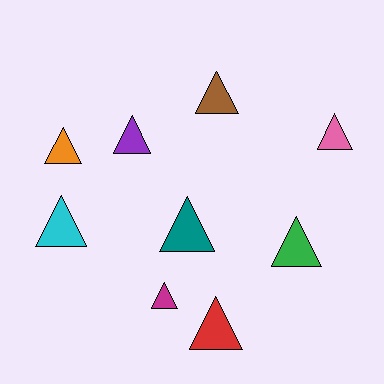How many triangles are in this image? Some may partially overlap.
There are 9 triangles.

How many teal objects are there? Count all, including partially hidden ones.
There is 1 teal object.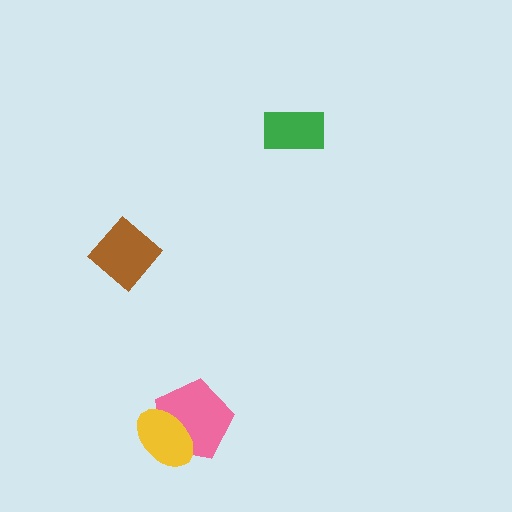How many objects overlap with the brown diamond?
0 objects overlap with the brown diamond.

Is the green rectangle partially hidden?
No, no other shape covers it.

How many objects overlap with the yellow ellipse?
1 object overlaps with the yellow ellipse.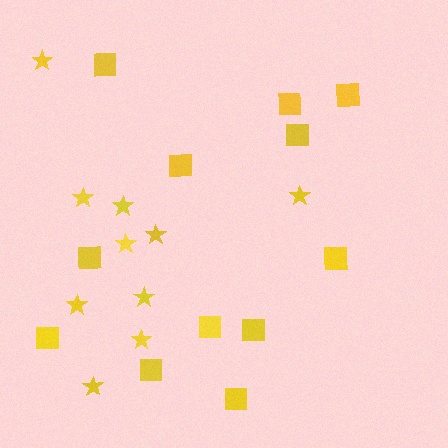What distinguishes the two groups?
There are 2 groups: one group of squares (12) and one group of stars (10).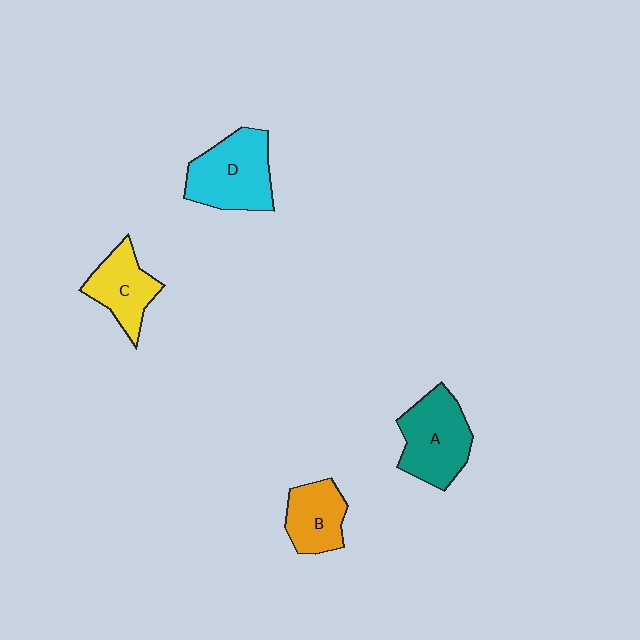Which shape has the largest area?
Shape D (cyan).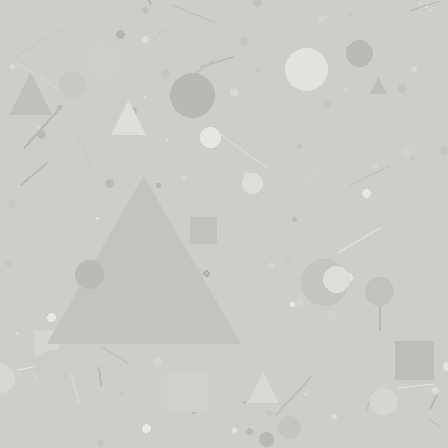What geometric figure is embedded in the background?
A triangle is embedded in the background.